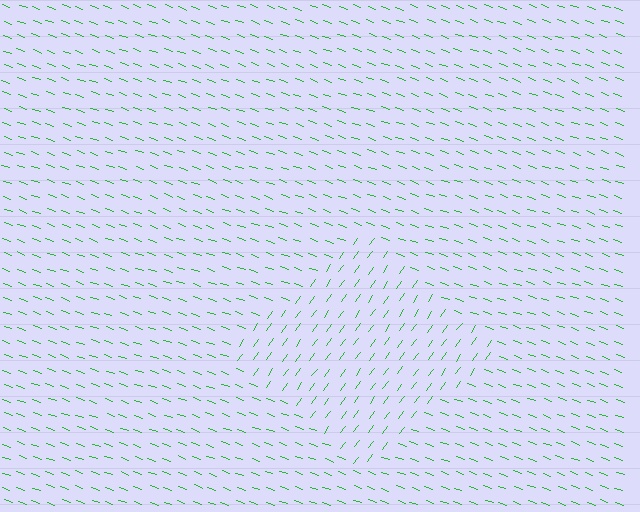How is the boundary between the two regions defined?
The boundary is defined purely by a change in line orientation (approximately 74 degrees difference). All lines are the same color and thickness.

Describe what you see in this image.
The image is filled with small green line segments. A diamond region in the image has lines oriented differently from the surrounding lines, creating a visible texture boundary.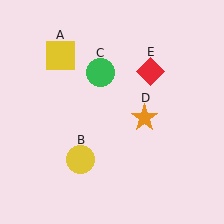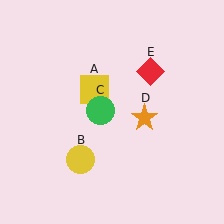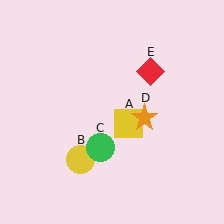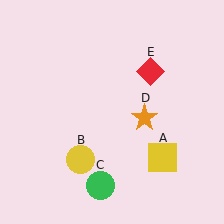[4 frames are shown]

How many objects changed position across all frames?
2 objects changed position: yellow square (object A), green circle (object C).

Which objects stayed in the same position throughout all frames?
Yellow circle (object B) and orange star (object D) and red diamond (object E) remained stationary.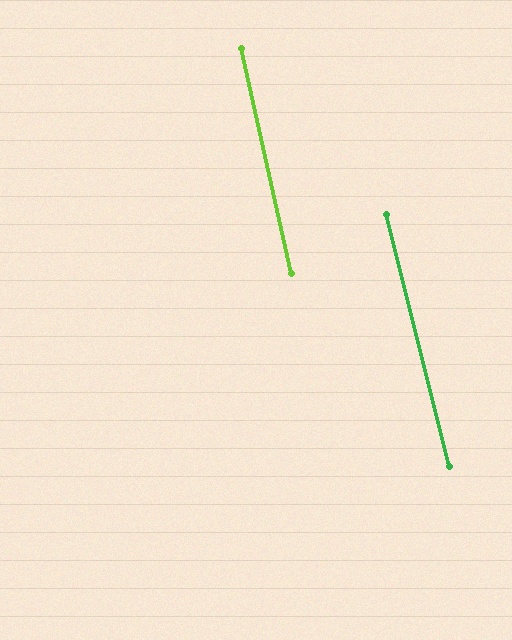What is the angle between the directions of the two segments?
Approximately 1 degree.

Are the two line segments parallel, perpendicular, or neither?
Parallel — their directions differ by only 1.3°.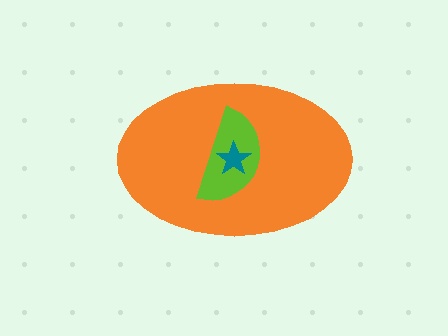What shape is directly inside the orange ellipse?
The lime semicircle.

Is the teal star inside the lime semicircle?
Yes.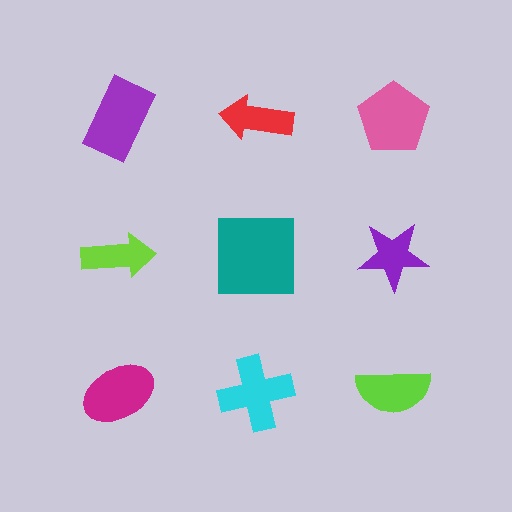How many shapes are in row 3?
3 shapes.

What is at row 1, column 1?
A purple rectangle.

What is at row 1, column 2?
A red arrow.